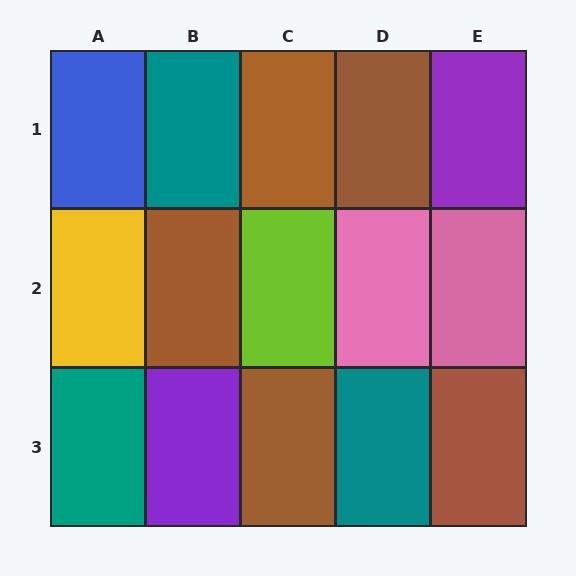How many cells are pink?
2 cells are pink.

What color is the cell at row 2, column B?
Brown.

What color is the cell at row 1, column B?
Teal.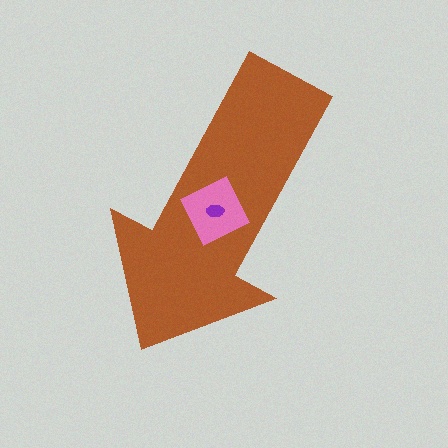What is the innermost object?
The purple ellipse.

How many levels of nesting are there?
3.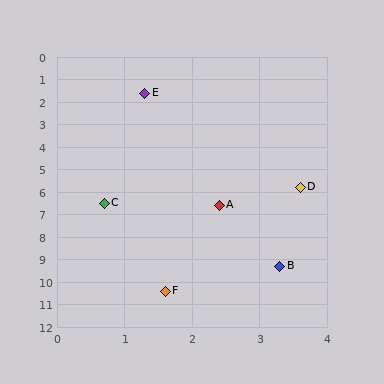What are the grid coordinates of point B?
Point B is at approximately (3.3, 9.3).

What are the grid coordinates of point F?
Point F is at approximately (1.6, 10.4).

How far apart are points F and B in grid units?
Points F and B are about 2.0 grid units apart.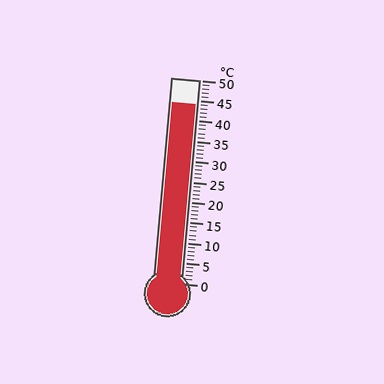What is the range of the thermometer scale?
The thermometer scale ranges from 0°C to 50°C.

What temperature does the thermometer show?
The thermometer shows approximately 44°C.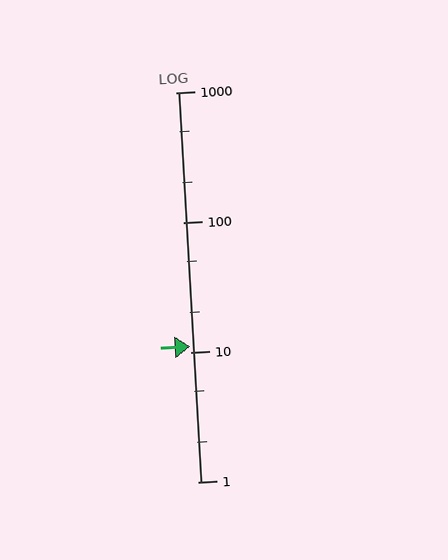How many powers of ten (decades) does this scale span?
The scale spans 3 decades, from 1 to 1000.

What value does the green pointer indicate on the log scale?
The pointer indicates approximately 11.